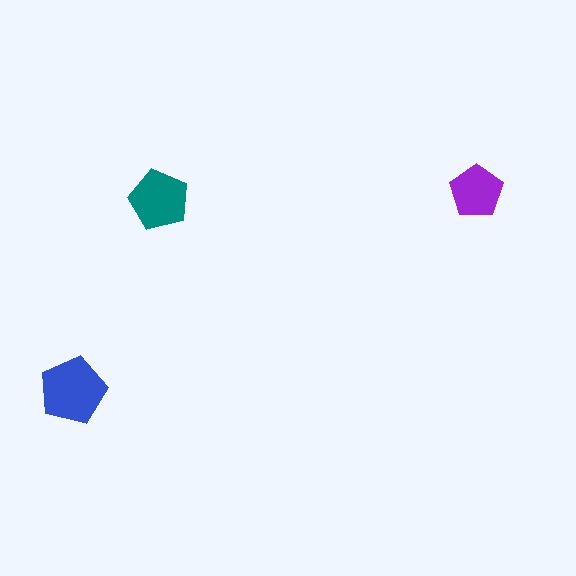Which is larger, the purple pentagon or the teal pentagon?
The teal one.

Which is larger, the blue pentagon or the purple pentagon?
The blue one.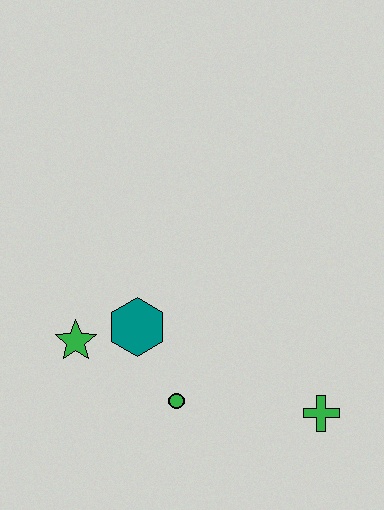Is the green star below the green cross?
No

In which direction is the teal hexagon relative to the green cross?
The teal hexagon is to the left of the green cross.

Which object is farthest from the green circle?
The green cross is farthest from the green circle.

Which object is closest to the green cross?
The green circle is closest to the green cross.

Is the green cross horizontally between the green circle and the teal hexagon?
No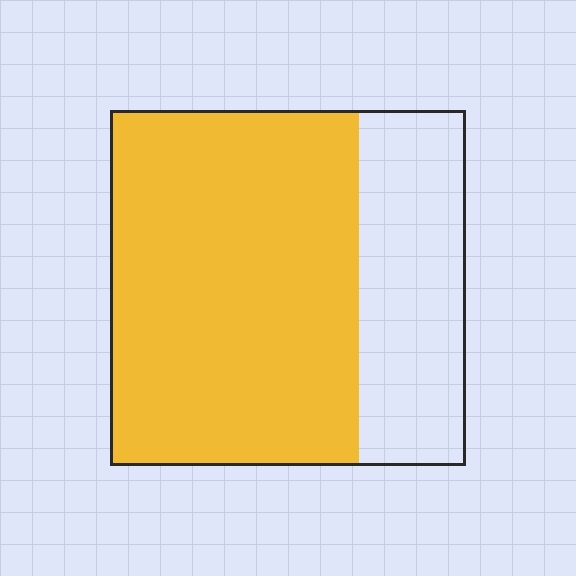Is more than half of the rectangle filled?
Yes.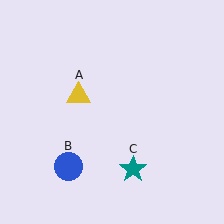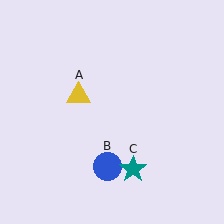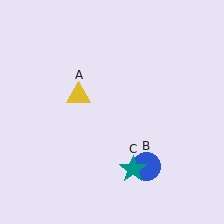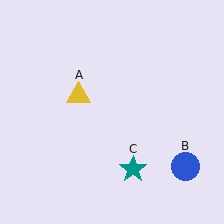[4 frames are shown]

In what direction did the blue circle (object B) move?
The blue circle (object B) moved right.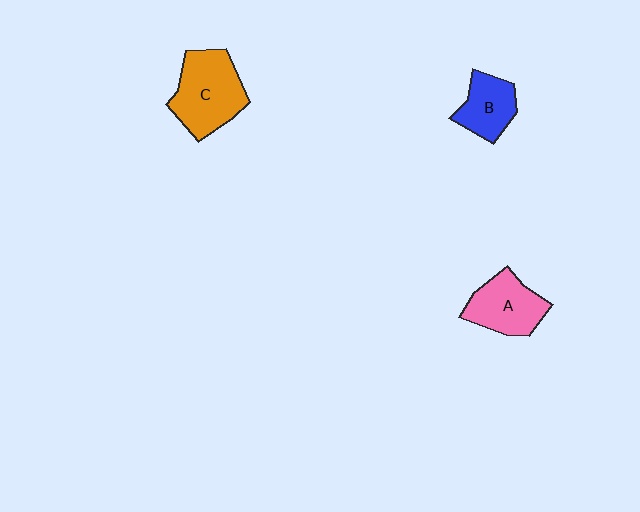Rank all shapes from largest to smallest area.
From largest to smallest: C (orange), A (pink), B (blue).